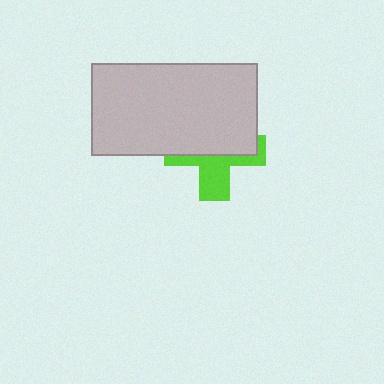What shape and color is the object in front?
The object in front is a light gray rectangle.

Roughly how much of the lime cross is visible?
A small part of it is visible (roughly 43%).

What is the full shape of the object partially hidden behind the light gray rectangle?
The partially hidden object is a lime cross.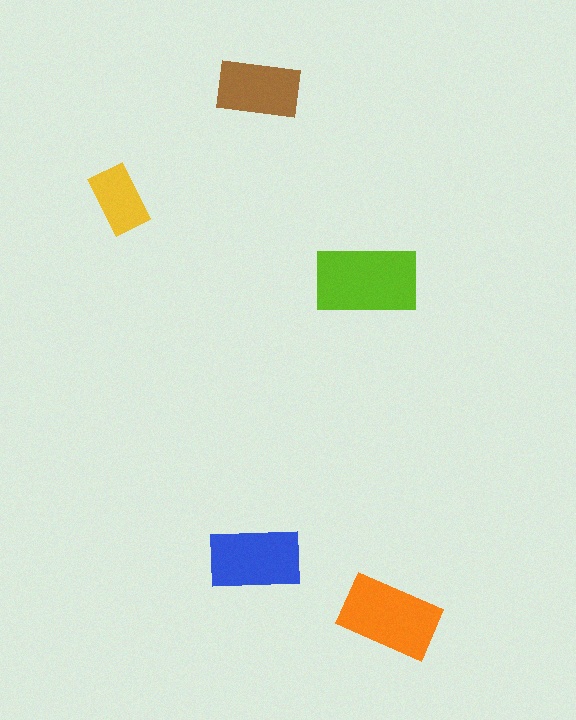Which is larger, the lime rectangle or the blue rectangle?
The lime one.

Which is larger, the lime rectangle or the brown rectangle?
The lime one.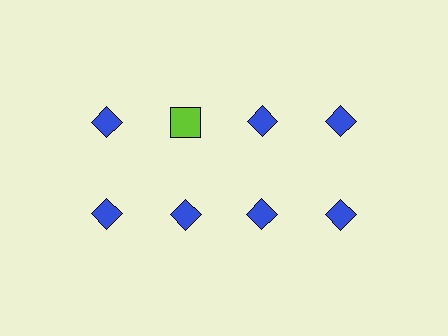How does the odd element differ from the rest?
It differs in both color (lime instead of blue) and shape (square instead of diamond).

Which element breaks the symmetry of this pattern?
The lime square in the top row, second from left column breaks the symmetry. All other shapes are blue diamonds.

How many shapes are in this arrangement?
There are 8 shapes arranged in a grid pattern.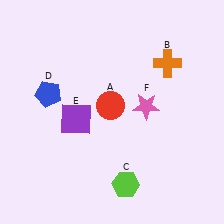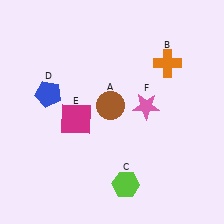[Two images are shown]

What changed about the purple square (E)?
In Image 1, E is purple. In Image 2, it changed to magenta.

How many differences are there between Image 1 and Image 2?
There are 2 differences between the two images.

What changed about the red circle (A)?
In Image 1, A is red. In Image 2, it changed to brown.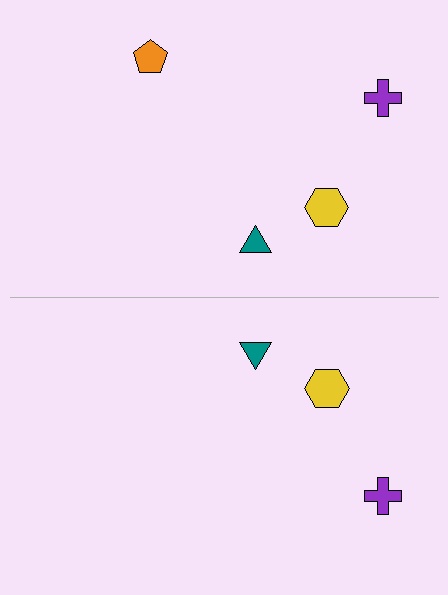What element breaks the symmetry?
A orange pentagon is missing from the bottom side.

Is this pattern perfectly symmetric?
No, the pattern is not perfectly symmetric. A orange pentagon is missing from the bottom side.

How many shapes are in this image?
There are 7 shapes in this image.